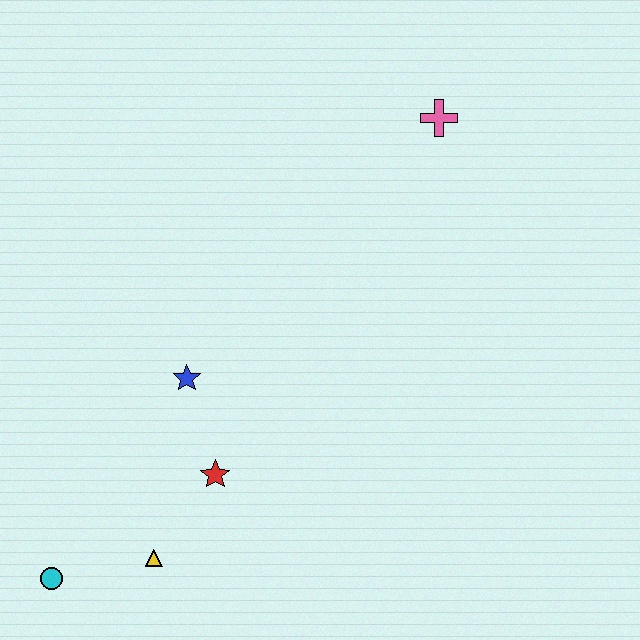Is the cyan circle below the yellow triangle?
Yes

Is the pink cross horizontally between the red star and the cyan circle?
No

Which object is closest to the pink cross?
The blue star is closest to the pink cross.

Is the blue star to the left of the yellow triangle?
No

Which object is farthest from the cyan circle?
The pink cross is farthest from the cyan circle.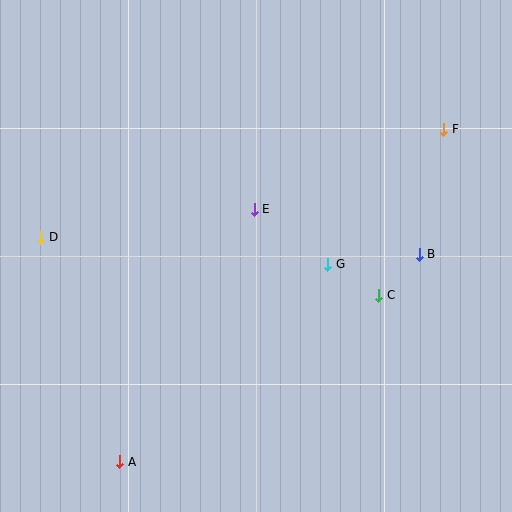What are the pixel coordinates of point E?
Point E is at (254, 209).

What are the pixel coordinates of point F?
Point F is at (444, 129).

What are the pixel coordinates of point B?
Point B is at (419, 254).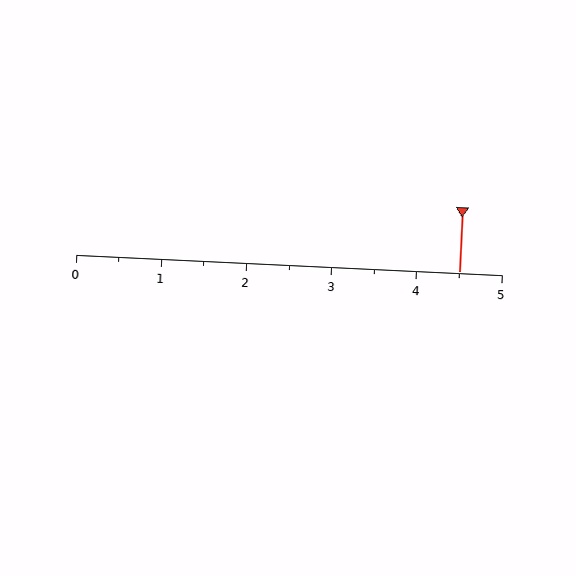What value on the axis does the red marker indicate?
The marker indicates approximately 4.5.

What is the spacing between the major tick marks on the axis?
The major ticks are spaced 1 apart.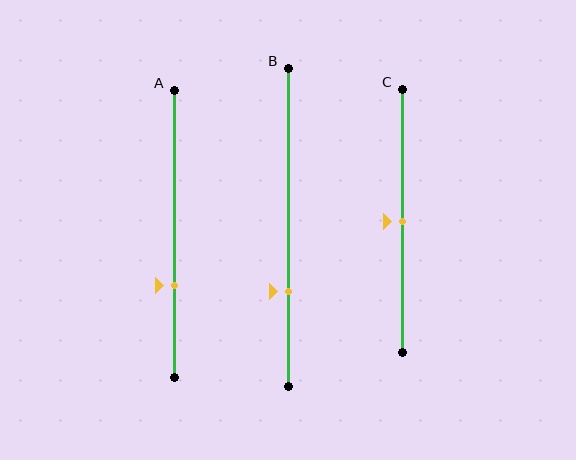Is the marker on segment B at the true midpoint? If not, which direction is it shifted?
No, the marker on segment B is shifted downward by about 20% of the segment length.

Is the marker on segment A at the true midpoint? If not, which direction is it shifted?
No, the marker on segment A is shifted downward by about 18% of the segment length.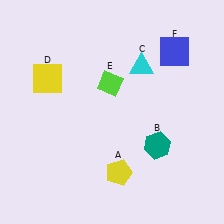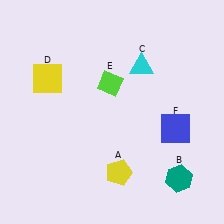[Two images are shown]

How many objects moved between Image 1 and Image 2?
2 objects moved between the two images.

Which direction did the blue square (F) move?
The blue square (F) moved down.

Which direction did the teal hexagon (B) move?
The teal hexagon (B) moved down.